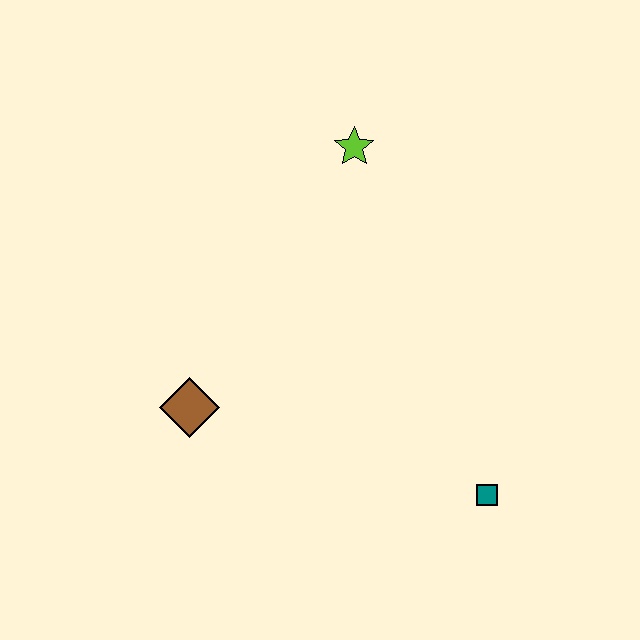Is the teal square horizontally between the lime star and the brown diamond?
No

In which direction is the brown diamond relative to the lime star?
The brown diamond is below the lime star.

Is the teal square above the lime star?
No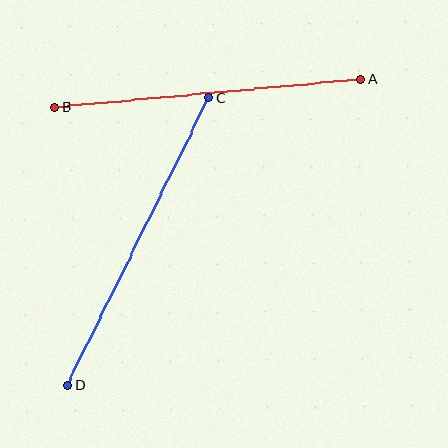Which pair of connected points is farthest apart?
Points C and D are farthest apart.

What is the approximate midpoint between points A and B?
The midpoint is at approximately (208, 93) pixels.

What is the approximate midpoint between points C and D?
The midpoint is at approximately (138, 242) pixels.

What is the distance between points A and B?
The distance is approximately 307 pixels.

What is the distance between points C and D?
The distance is approximately 320 pixels.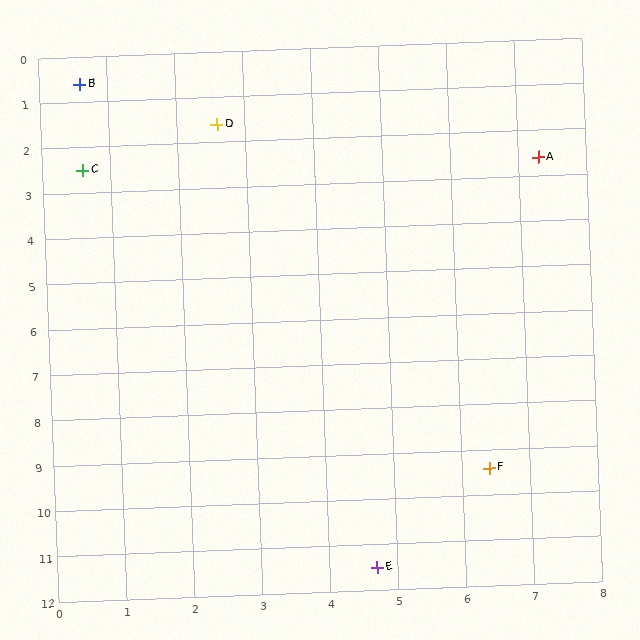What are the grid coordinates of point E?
Point E is at approximately (4.7, 11.5).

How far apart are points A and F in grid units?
Points A and F are about 6.9 grid units apart.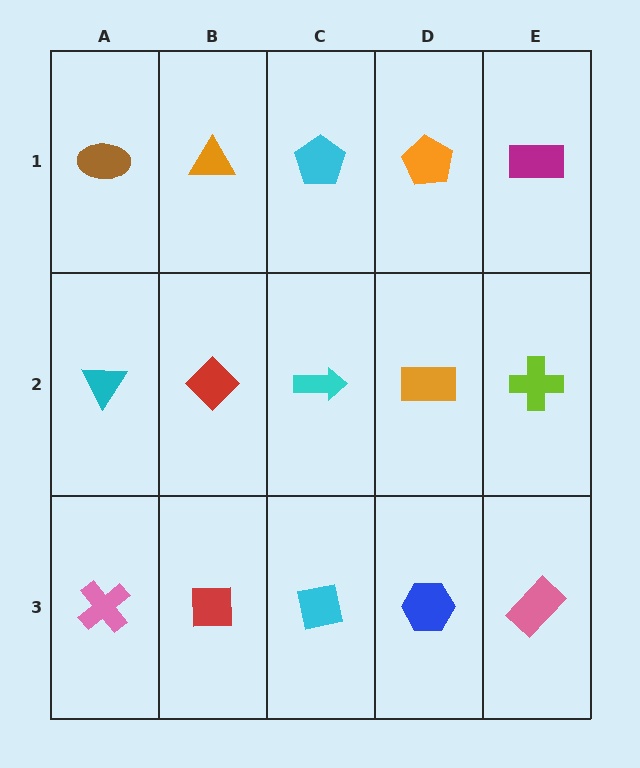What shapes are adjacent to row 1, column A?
A cyan triangle (row 2, column A), an orange triangle (row 1, column B).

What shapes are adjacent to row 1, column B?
A red diamond (row 2, column B), a brown ellipse (row 1, column A), a cyan pentagon (row 1, column C).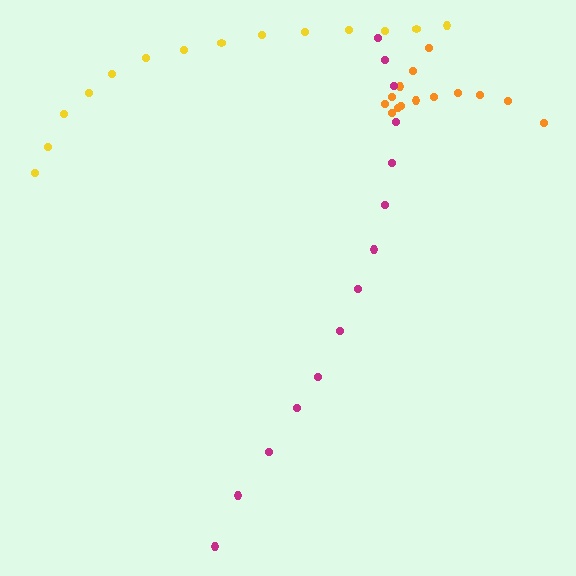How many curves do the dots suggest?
There are 3 distinct paths.